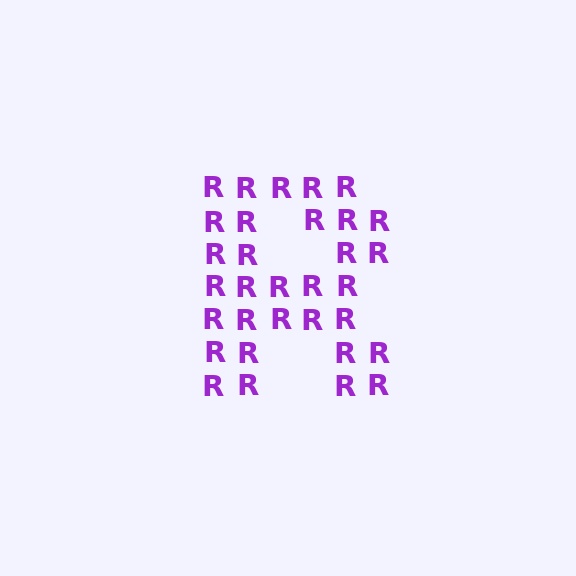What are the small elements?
The small elements are letter R's.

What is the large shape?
The large shape is the letter R.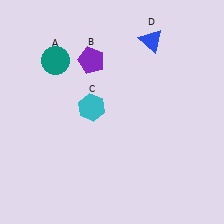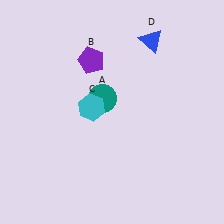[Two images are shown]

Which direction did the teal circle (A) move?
The teal circle (A) moved right.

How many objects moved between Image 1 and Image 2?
1 object moved between the two images.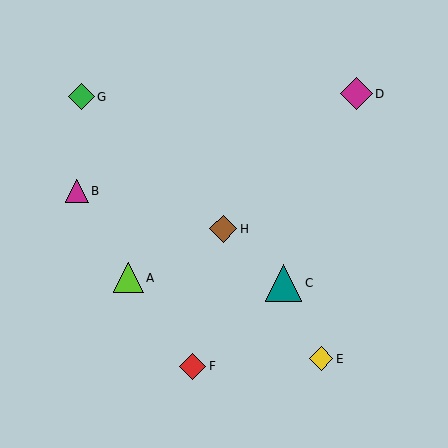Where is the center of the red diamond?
The center of the red diamond is at (193, 366).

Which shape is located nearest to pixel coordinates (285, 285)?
The teal triangle (labeled C) at (283, 283) is nearest to that location.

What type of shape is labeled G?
Shape G is a green diamond.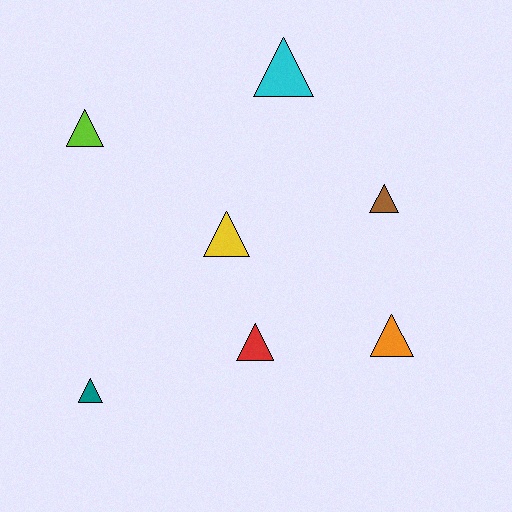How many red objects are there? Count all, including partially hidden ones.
There is 1 red object.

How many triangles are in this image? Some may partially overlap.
There are 7 triangles.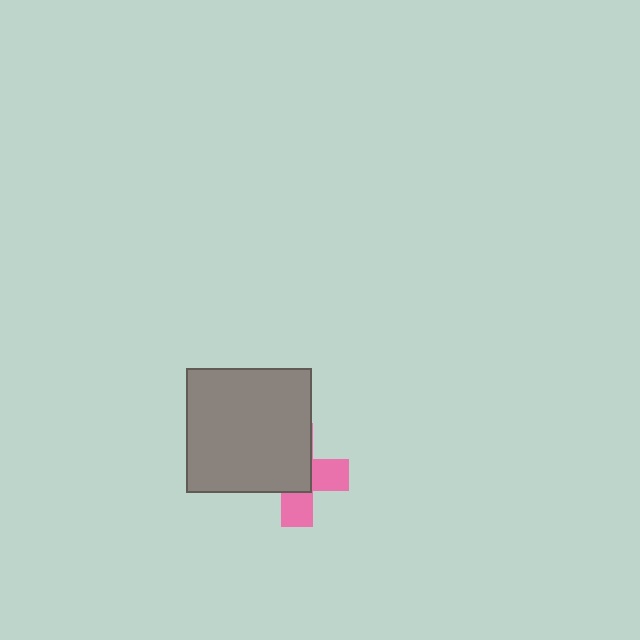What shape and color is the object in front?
The object in front is a gray square.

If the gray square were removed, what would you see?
You would see the complete pink cross.